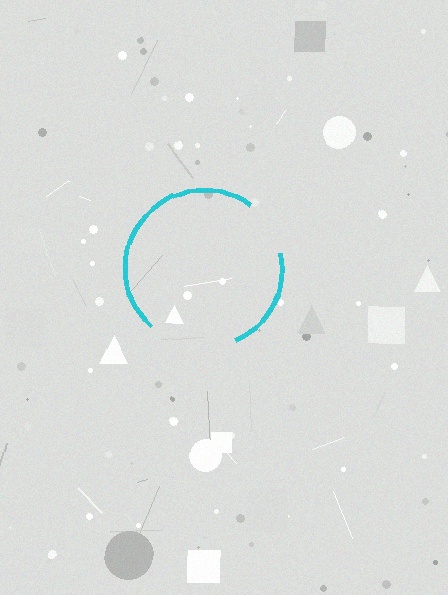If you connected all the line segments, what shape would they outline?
They would outline a circle.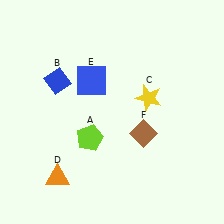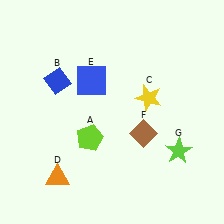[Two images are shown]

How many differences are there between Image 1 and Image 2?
There is 1 difference between the two images.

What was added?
A lime star (G) was added in Image 2.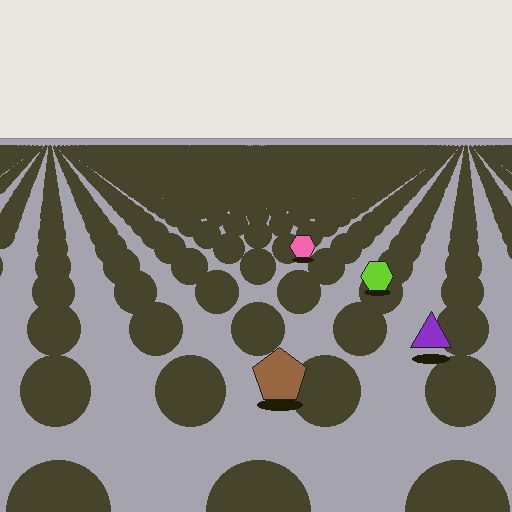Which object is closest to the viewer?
The brown pentagon is closest. The texture marks near it are larger and more spread out.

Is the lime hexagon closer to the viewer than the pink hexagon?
Yes. The lime hexagon is closer — you can tell from the texture gradient: the ground texture is coarser near it.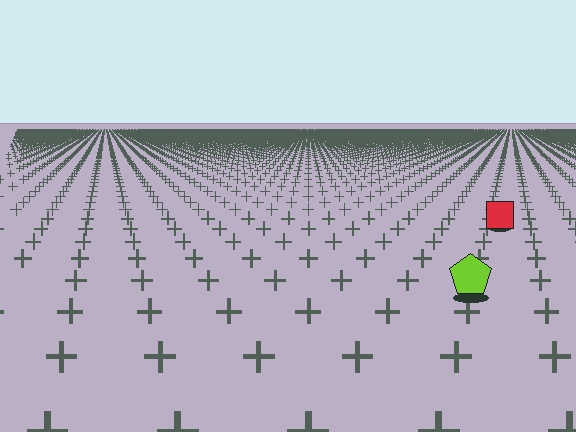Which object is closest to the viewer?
The lime pentagon is closest. The texture marks near it are larger and more spread out.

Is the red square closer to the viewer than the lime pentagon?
No. The lime pentagon is closer — you can tell from the texture gradient: the ground texture is coarser near it.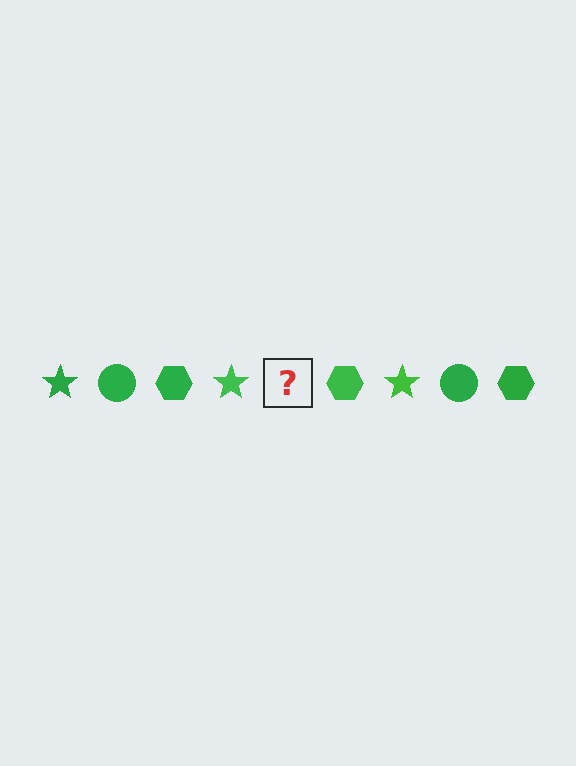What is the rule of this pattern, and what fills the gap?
The rule is that the pattern cycles through star, circle, hexagon shapes in green. The gap should be filled with a green circle.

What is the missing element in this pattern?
The missing element is a green circle.